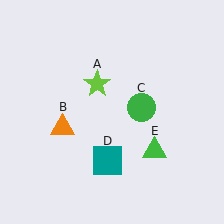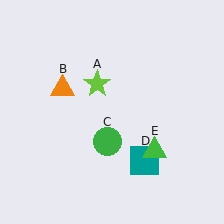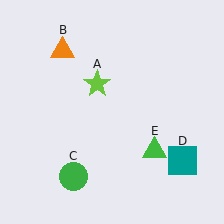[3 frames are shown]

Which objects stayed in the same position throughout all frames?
Lime star (object A) and green triangle (object E) remained stationary.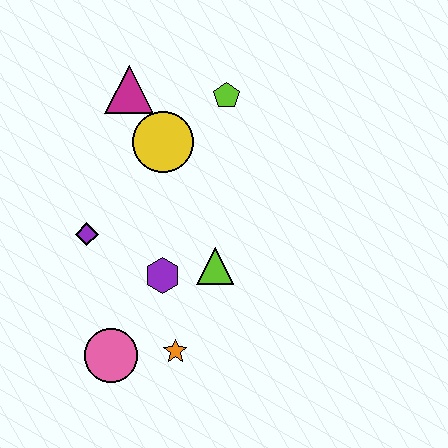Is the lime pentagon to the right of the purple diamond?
Yes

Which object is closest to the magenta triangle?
The yellow circle is closest to the magenta triangle.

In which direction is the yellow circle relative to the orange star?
The yellow circle is above the orange star.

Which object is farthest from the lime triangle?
The magenta triangle is farthest from the lime triangle.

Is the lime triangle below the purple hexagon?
No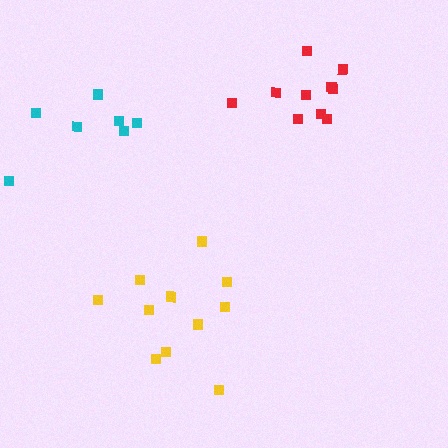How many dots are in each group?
Group 1: 10 dots, Group 2: 11 dots, Group 3: 7 dots (28 total).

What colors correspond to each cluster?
The clusters are colored: red, yellow, cyan.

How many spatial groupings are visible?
There are 3 spatial groupings.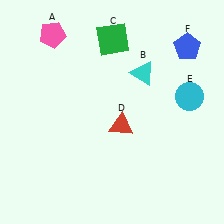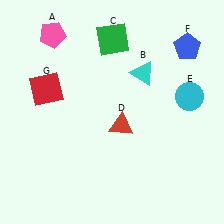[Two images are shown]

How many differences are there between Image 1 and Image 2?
There is 1 difference between the two images.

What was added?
A red square (G) was added in Image 2.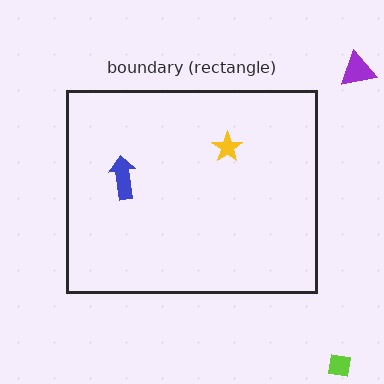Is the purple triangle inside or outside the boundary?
Outside.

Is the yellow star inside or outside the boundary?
Inside.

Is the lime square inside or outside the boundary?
Outside.